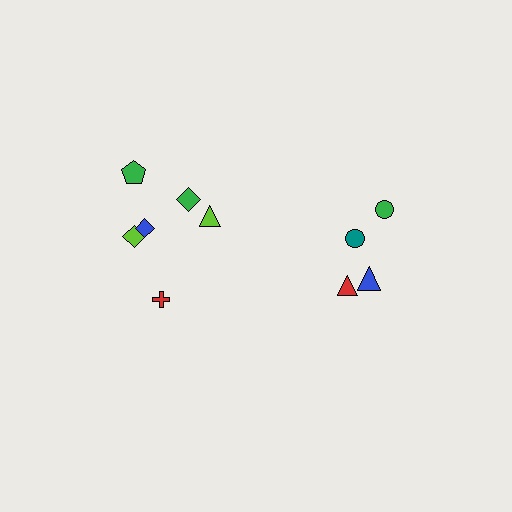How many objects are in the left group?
There are 6 objects.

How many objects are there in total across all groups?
There are 10 objects.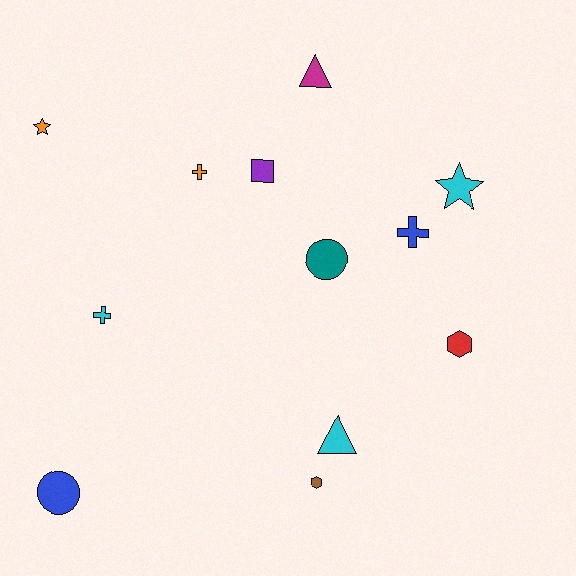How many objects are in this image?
There are 12 objects.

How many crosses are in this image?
There are 3 crosses.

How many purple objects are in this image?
There is 1 purple object.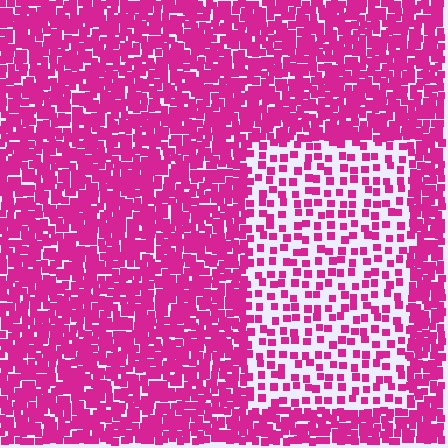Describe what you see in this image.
The image contains small magenta elements arranged at two different densities. A rectangle-shaped region is visible where the elements are less densely packed than the surrounding area.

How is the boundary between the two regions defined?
The boundary is defined by a change in element density (approximately 2.7x ratio). All elements are the same color, size, and shape.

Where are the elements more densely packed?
The elements are more densely packed outside the rectangle boundary.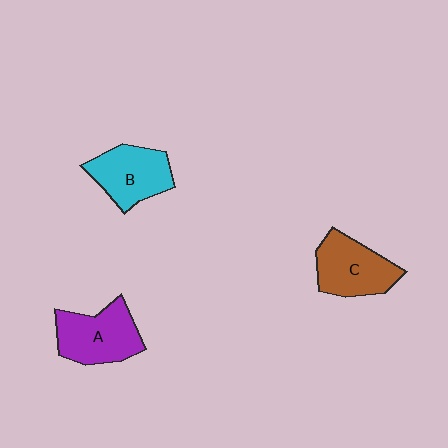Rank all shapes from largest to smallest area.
From largest to smallest: A (purple), C (brown), B (cyan).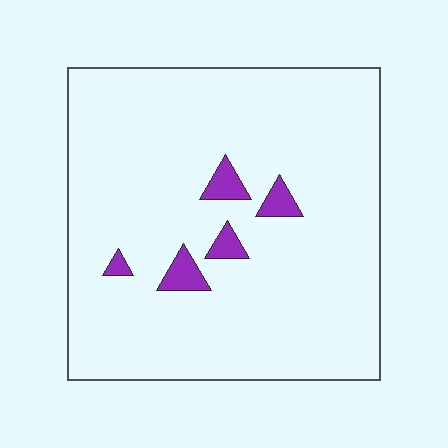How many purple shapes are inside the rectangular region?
5.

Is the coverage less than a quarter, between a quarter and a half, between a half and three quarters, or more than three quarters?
Less than a quarter.